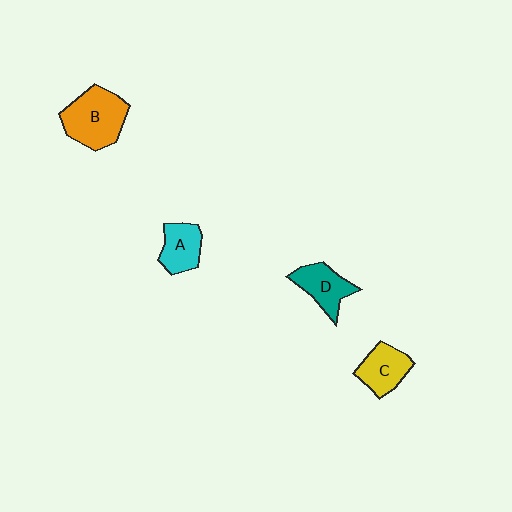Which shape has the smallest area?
Shape A (cyan).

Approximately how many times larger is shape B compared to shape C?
Approximately 1.6 times.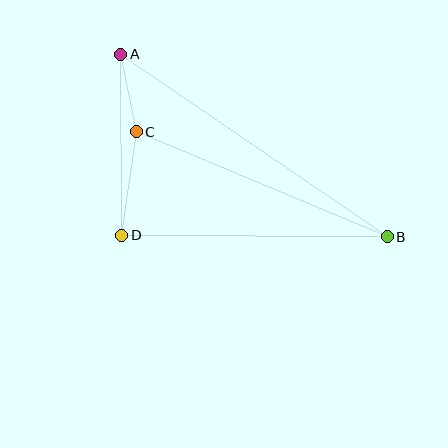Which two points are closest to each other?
Points A and C are closest to each other.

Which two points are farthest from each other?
Points A and B are farthest from each other.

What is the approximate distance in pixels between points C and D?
The distance between C and D is approximately 104 pixels.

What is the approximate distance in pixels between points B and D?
The distance between B and D is approximately 265 pixels.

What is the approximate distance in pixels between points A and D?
The distance between A and D is approximately 181 pixels.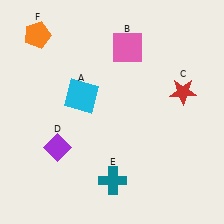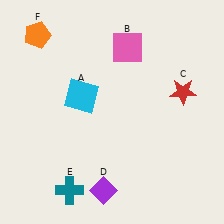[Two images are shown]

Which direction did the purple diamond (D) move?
The purple diamond (D) moved right.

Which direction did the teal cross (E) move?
The teal cross (E) moved left.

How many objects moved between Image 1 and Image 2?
2 objects moved between the two images.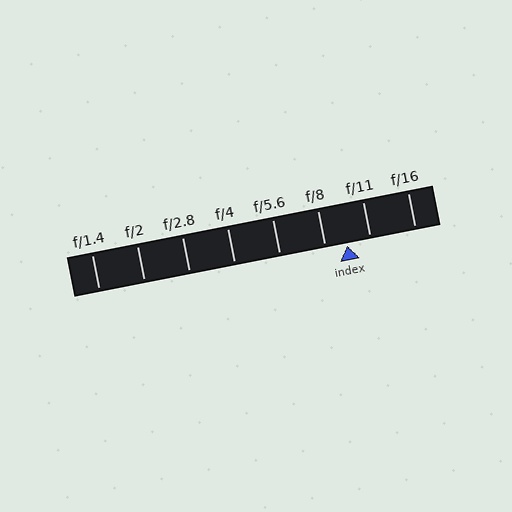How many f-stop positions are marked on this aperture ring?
There are 8 f-stop positions marked.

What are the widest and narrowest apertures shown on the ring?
The widest aperture shown is f/1.4 and the narrowest is f/16.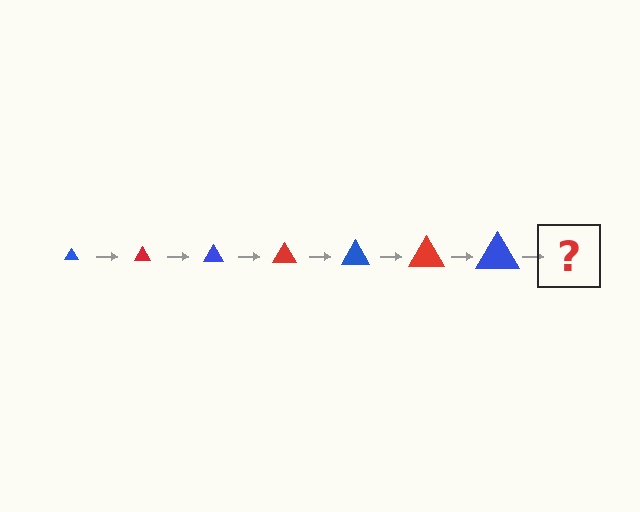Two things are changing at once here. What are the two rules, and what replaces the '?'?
The two rules are that the triangle grows larger each step and the color cycles through blue and red. The '?' should be a red triangle, larger than the previous one.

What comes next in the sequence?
The next element should be a red triangle, larger than the previous one.